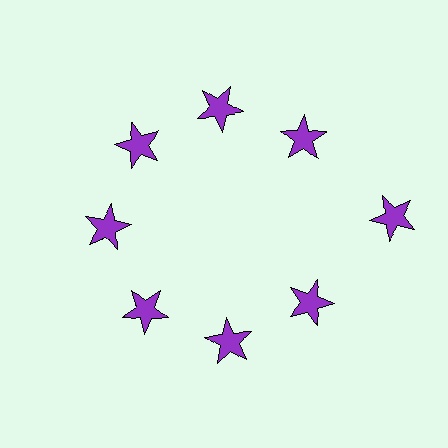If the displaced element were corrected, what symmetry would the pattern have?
It would have 8-fold rotational symmetry — the pattern would map onto itself every 45 degrees.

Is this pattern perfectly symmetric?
No. The 8 purple stars are arranged in a ring, but one element near the 3 o'clock position is pushed outward from the center, breaking the 8-fold rotational symmetry.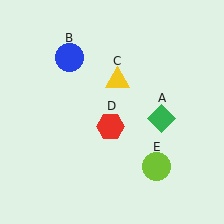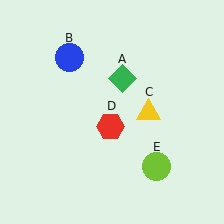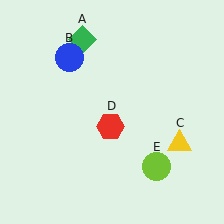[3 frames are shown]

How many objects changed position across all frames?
2 objects changed position: green diamond (object A), yellow triangle (object C).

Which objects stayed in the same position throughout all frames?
Blue circle (object B) and red hexagon (object D) and lime circle (object E) remained stationary.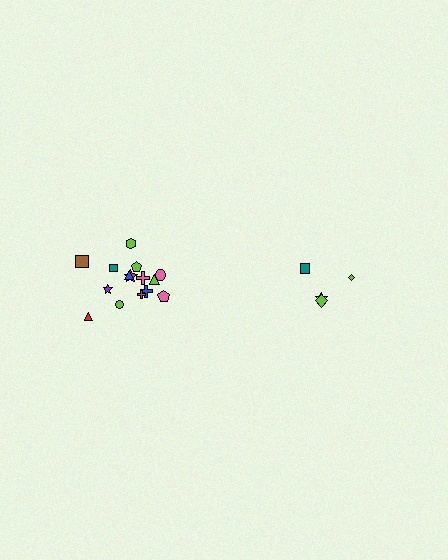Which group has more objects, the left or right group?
The left group.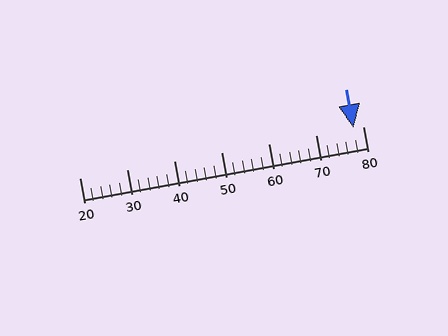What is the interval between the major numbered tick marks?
The major tick marks are spaced 10 units apart.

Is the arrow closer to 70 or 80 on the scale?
The arrow is closer to 80.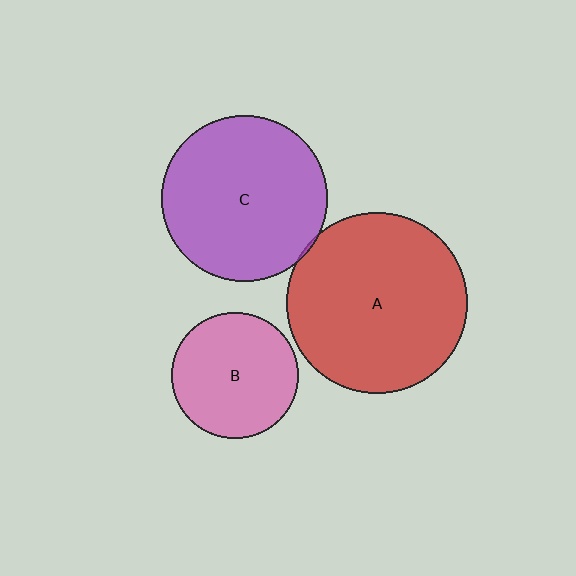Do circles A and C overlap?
Yes.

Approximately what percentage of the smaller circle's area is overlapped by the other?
Approximately 5%.